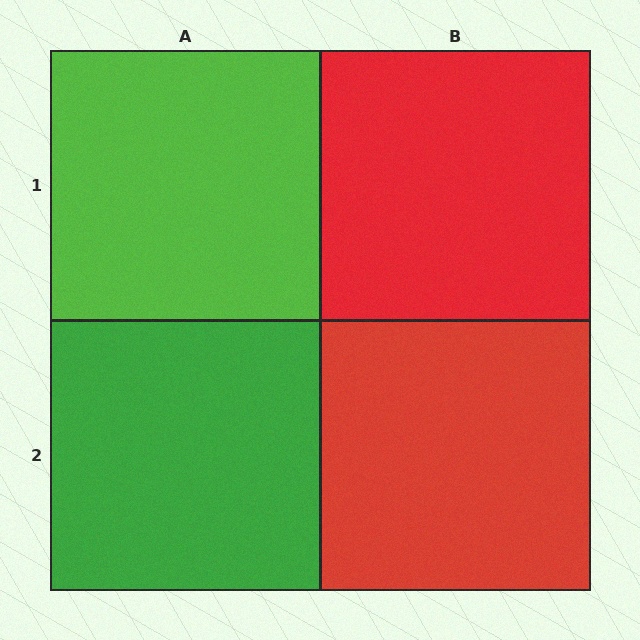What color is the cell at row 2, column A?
Green.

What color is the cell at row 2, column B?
Red.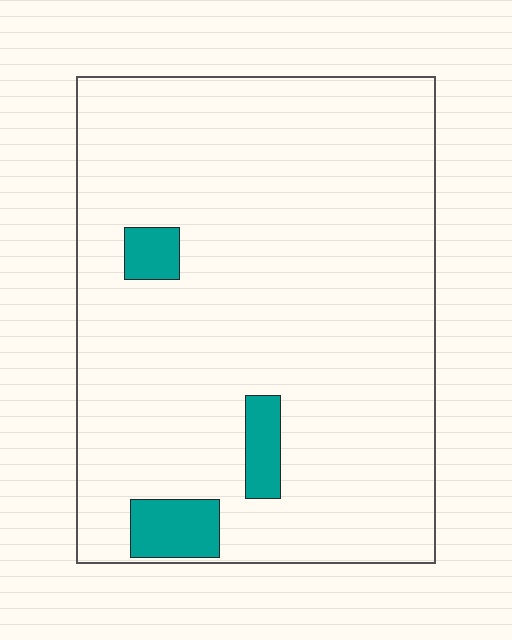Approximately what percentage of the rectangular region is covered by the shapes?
Approximately 5%.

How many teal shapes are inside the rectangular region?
3.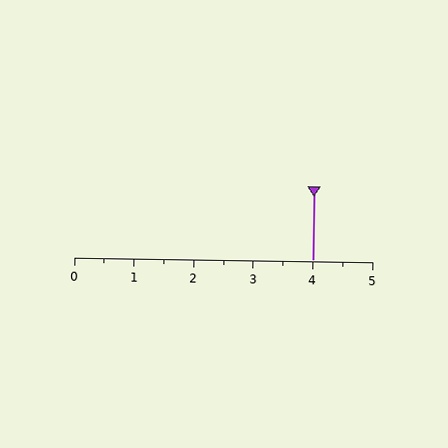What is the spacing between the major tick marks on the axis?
The major ticks are spaced 1 apart.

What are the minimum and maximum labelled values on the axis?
The axis runs from 0 to 5.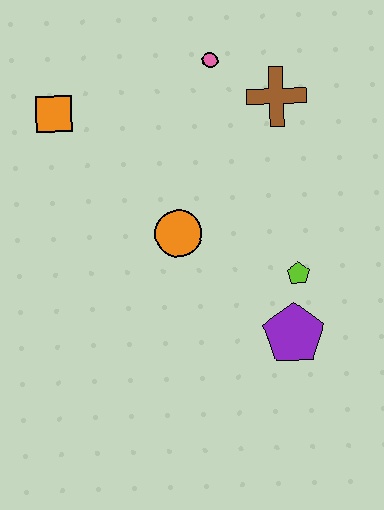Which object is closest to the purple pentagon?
The lime pentagon is closest to the purple pentagon.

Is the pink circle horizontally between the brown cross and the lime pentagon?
No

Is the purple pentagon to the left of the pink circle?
No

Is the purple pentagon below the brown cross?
Yes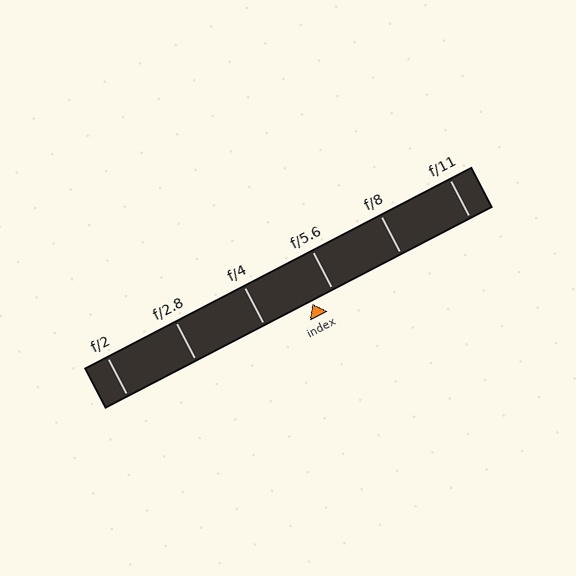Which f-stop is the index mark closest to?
The index mark is closest to f/5.6.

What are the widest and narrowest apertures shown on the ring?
The widest aperture shown is f/2 and the narrowest is f/11.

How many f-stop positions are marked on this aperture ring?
There are 6 f-stop positions marked.